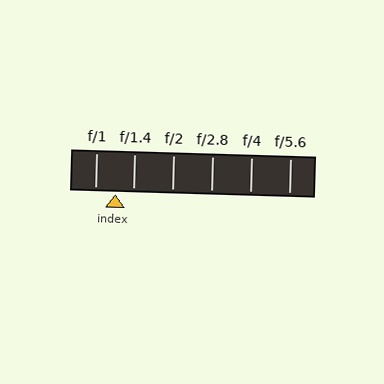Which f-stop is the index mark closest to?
The index mark is closest to f/1.4.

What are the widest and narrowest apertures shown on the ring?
The widest aperture shown is f/1 and the narrowest is f/5.6.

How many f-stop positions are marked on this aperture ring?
There are 6 f-stop positions marked.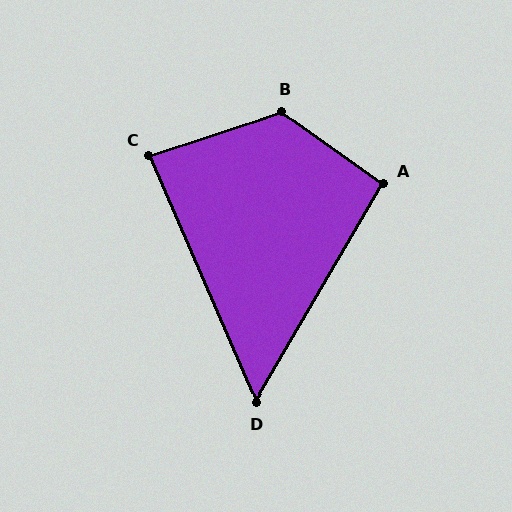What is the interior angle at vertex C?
Approximately 85 degrees (approximately right).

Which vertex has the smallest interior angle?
D, at approximately 54 degrees.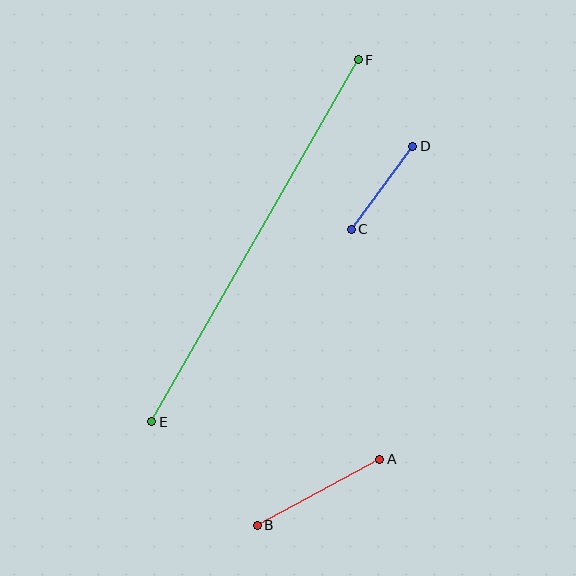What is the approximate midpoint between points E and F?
The midpoint is at approximately (255, 241) pixels.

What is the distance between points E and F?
The distance is approximately 417 pixels.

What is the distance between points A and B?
The distance is approximately 139 pixels.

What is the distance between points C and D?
The distance is approximately 103 pixels.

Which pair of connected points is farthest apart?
Points E and F are farthest apart.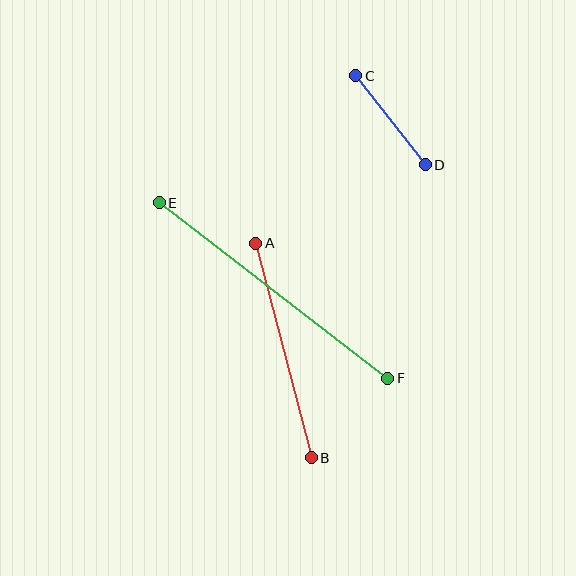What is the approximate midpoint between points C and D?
The midpoint is at approximately (390, 120) pixels.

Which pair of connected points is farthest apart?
Points E and F are farthest apart.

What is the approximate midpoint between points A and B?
The midpoint is at approximately (284, 350) pixels.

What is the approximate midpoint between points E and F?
The midpoint is at approximately (274, 290) pixels.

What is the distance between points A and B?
The distance is approximately 221 pixels.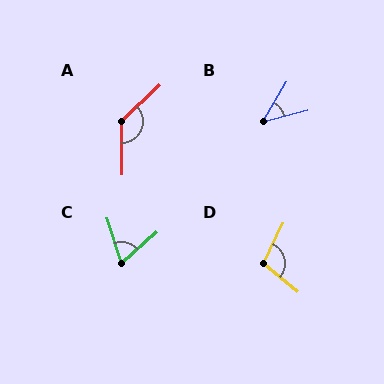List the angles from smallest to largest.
B (45°), C (66°), D (104°), A (133°).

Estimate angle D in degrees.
Approximately 104 degrees.